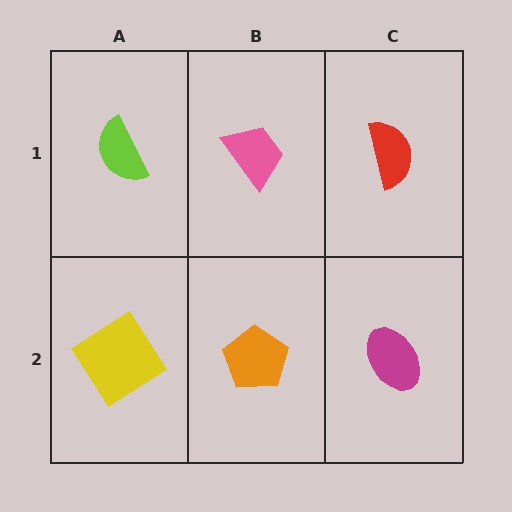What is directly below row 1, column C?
A magenta ellipse.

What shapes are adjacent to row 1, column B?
An orange pentagon (row 2, column B), a lime semicircle (row 1, column A), a red semicircle (row 1, column C).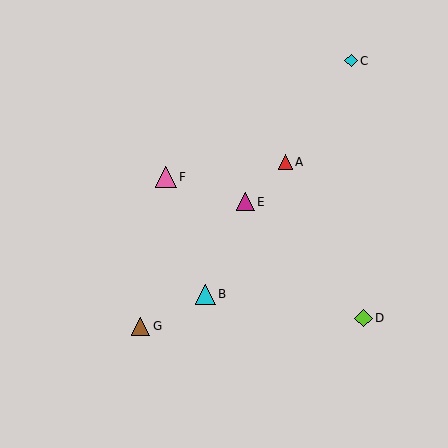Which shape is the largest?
The pink triangle (labeled F) is the largest.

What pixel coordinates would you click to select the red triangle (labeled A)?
Click at (285, 162) to select the red triangle A.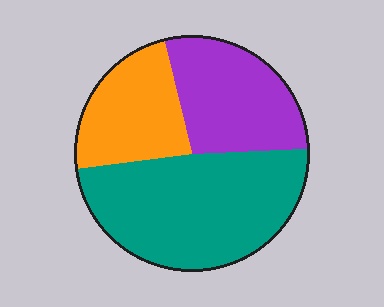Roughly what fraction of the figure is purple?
Purple takes up about one quarter (1/4) of the figure.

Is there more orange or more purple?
Purple.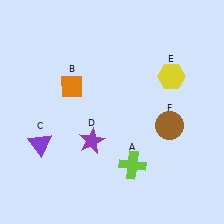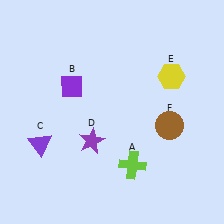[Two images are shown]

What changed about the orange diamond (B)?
In Image 1, B is orange. In Image 2, it changed to purple.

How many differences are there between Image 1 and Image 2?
There is 1 difference between the two images.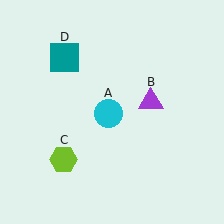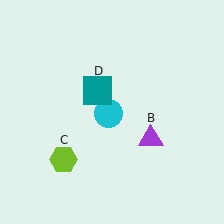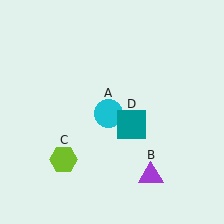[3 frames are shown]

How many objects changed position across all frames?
2 objects changed position: purple triangle (object B), teal square (object D).